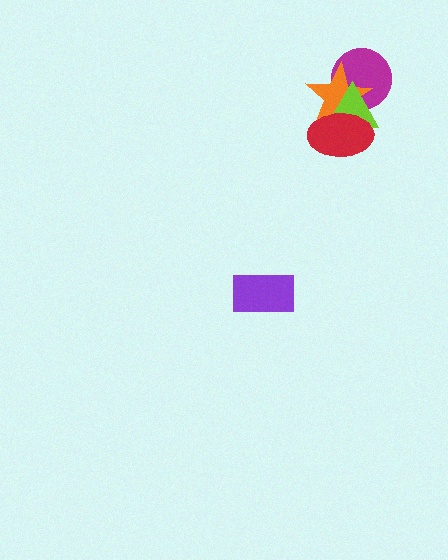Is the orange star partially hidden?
Yes, it is partially covered by another shape.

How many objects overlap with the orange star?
3 objects overlap with the orange star.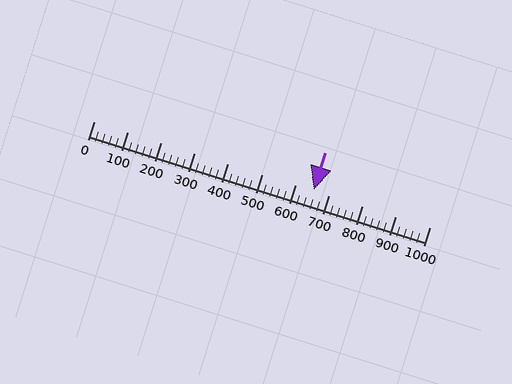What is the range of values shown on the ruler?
The ruler shows values from 0 to 1000.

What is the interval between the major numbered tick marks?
The major tick marks are spaced 100 units apart.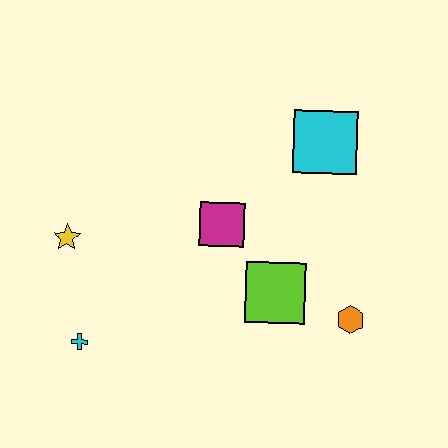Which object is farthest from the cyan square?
The cyan cross is farthest from the cyan square.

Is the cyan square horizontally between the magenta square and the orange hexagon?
Yes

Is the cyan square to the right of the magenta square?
Yes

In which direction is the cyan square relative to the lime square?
The cyan square is above the lime square.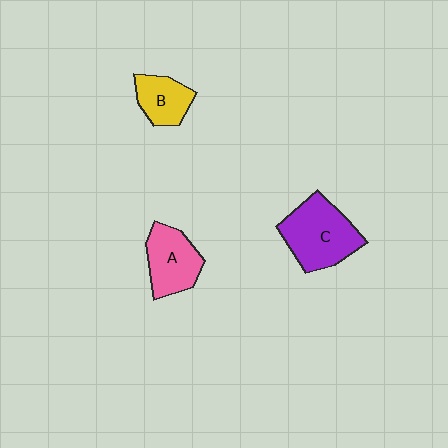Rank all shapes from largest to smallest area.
From largest to smallest: C (purple), A (pink), B (yellow).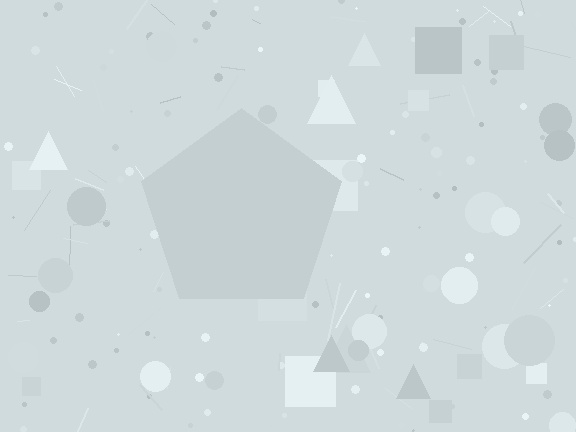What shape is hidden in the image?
A pentagon is hidden in the image.